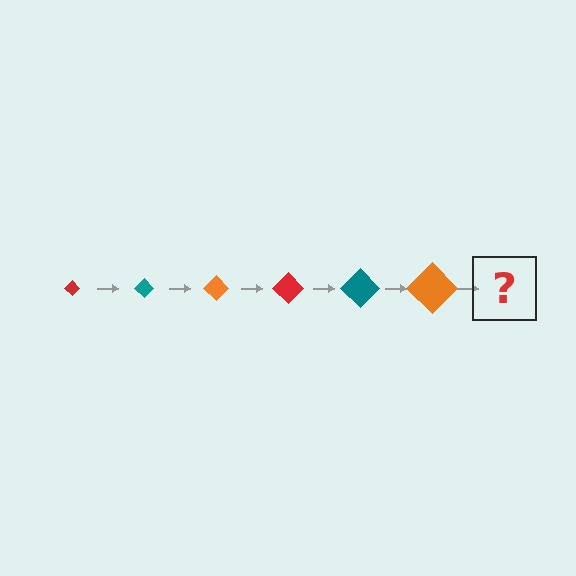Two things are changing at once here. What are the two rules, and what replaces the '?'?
The two rules are that the diamond grows larger each step and the color cycles through red, teal, and orange. The '?' should be a red diamond, larger than the previous one.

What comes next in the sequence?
The next element should be a red diamond, larger than the previous one.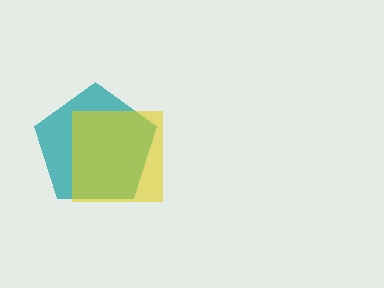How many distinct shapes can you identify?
There are 2 distinct shapes: a teal pentagon, a yellow square.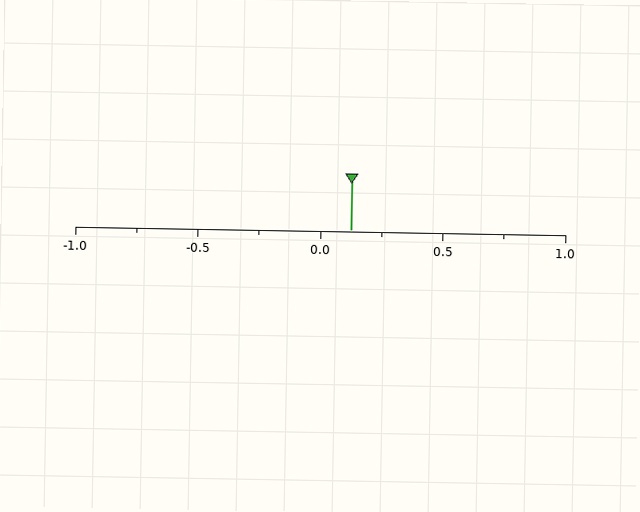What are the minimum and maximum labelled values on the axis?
The axis runs from -1.0 to 1.0.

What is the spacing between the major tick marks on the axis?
The major ticks are spaced 0.5 apart.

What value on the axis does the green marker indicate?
The marker indicates approximately 0.12.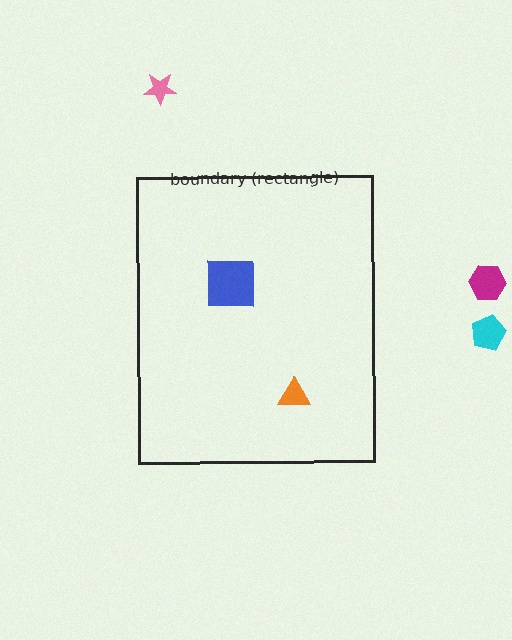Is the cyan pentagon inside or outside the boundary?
Outside.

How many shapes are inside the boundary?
2 inside, 3 outside.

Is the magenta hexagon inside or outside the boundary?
Outside.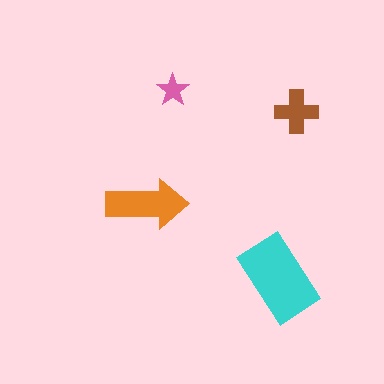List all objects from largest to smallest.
The cyan rectangle, the orange arrow, the brown cross, the pink star.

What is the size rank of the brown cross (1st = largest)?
3rd.